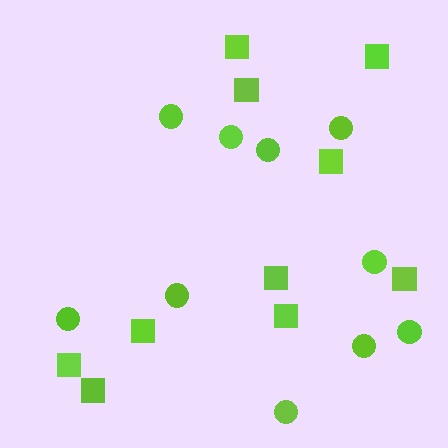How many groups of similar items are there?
There are 2 groups: one group of squares (10) and one group of circles (10).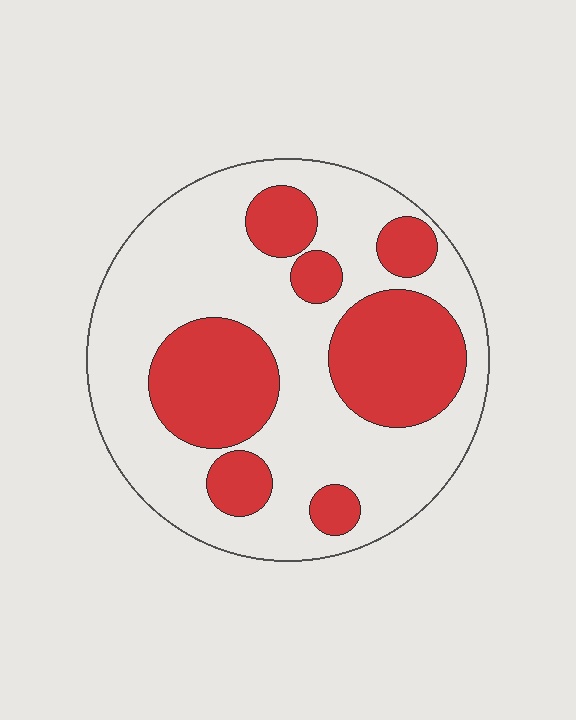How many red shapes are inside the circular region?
7.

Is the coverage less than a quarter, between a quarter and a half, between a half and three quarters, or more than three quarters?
Between a quarter and a half.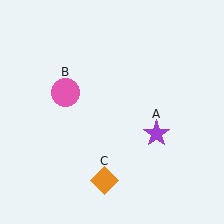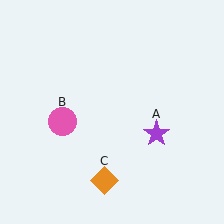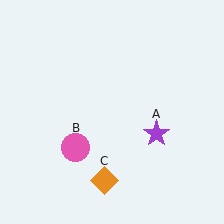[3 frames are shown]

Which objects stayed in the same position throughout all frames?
Purple star (object A) and orange diamond (object C) remained stationary.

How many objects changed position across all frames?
1 object changed position: pink circle (object B).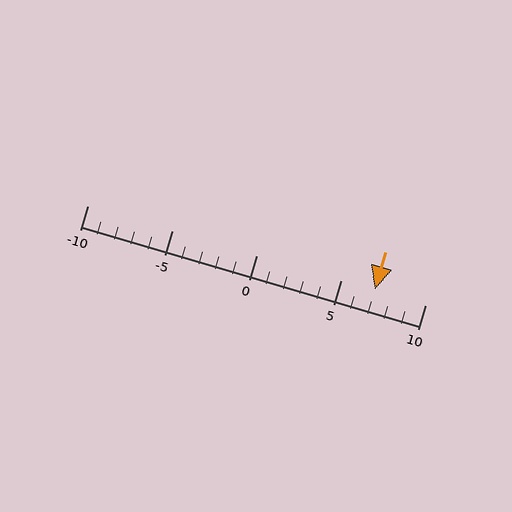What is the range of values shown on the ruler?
The ruler shows values from -10 to 10.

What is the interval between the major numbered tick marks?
The major tick marks are spaced 5 units apart.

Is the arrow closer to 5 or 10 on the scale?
The arrow is closer to 5.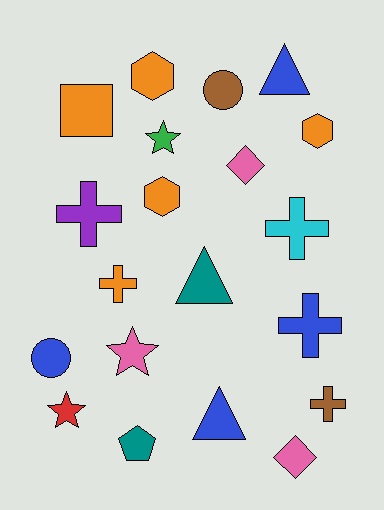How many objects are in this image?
There are 20 objects.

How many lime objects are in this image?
There are no lime objects.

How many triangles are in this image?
There are 3 triangles.